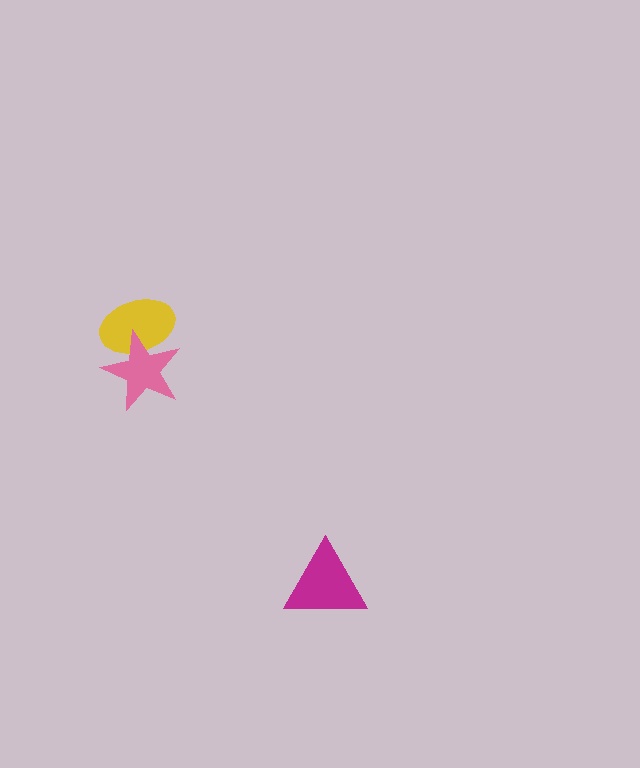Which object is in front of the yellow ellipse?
The pink star is in front of the yellow ellipse.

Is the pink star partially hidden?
No, no other shape covers it.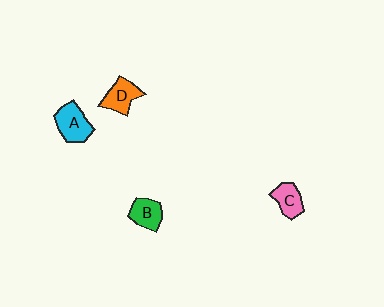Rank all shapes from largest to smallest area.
From largest to smallest: A (cyan), D (orange), B (green), C (pink).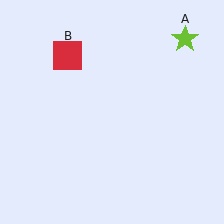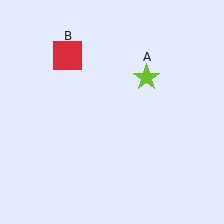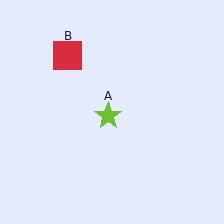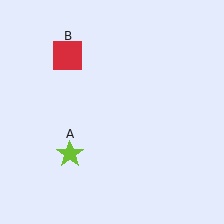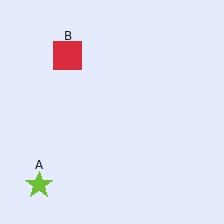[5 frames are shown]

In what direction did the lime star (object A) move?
The lime star (object A) moved down and to the left.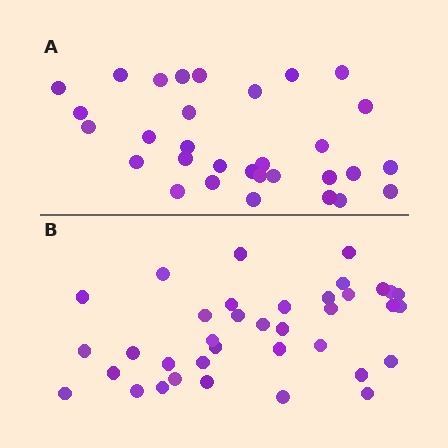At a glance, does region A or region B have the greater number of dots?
Region B (the bottom region) has more dots.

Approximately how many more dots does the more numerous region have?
Region B has about 6 more dots than region A.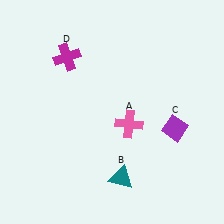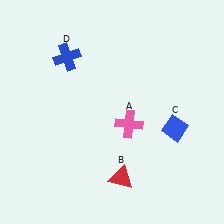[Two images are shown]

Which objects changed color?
B changed from teal to red. C changed from purple to blue. D changed from magenta to blue.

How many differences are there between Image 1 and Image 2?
There are 3 differences between the two images.